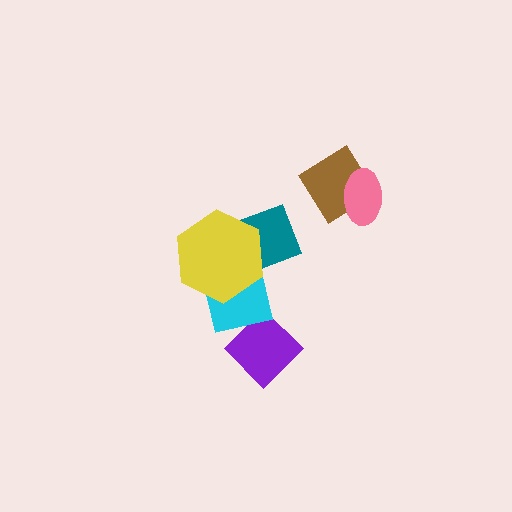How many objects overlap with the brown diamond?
1 object overlaps with the brown diamond.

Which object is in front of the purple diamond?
The cyan rectangle is in front of the purple diamond.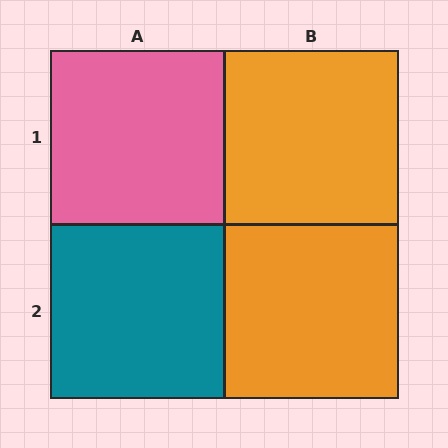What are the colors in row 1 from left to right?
Pink, orange.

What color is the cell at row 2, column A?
Teal.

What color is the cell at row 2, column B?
Orange.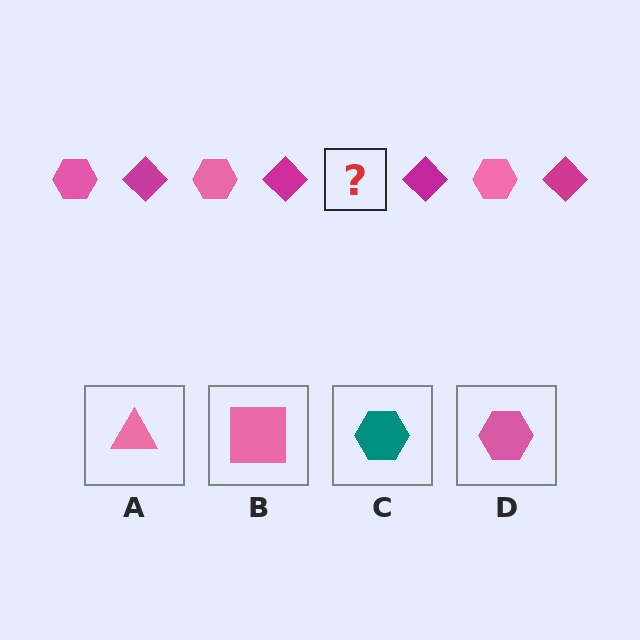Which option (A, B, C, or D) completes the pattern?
D.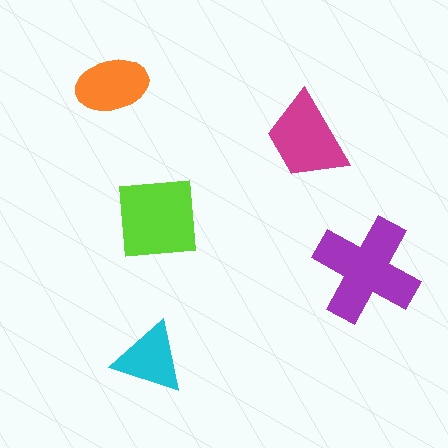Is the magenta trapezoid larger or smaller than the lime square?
Smaller.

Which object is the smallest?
The cyan triangle.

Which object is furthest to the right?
The purple cross is rightmost.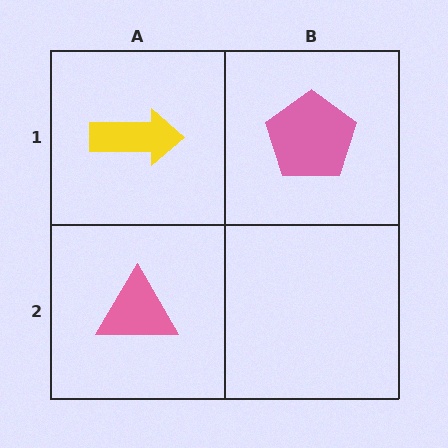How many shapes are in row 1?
2 shapes.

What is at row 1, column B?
A pink pentagon.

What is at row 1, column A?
A yellow arrow.